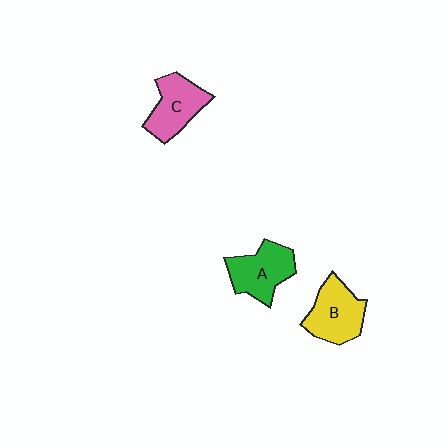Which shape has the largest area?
Shape B (yellow).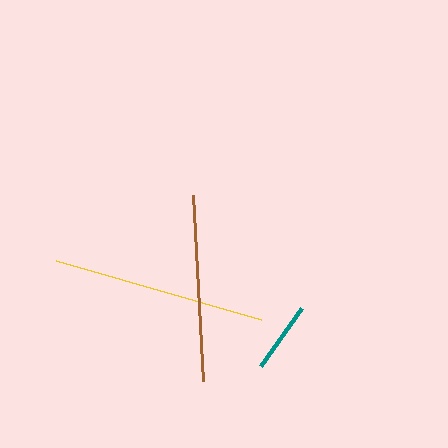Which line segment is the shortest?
The teal line is the shortest at approximately 71 pixels.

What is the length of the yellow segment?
The yellow segment is approximately 214 pixels long.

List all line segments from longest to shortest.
From longest to shortest: yellow, brown, teal.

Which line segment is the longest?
The yellow line is the longest at approximately 214 pixels.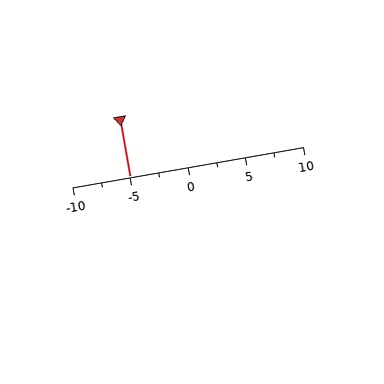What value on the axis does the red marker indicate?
The marker indicates approximately -5.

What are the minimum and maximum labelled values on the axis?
The axis runs from -10 to 10.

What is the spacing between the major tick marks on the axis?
The major ticks are spaced 5 apart.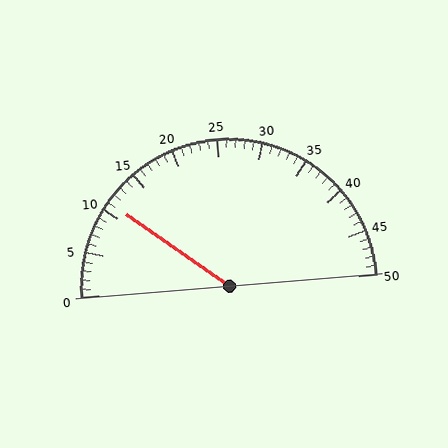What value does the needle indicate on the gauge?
The needle indicates approximately 11.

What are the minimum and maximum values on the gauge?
The gauge ranges from 0 to 50.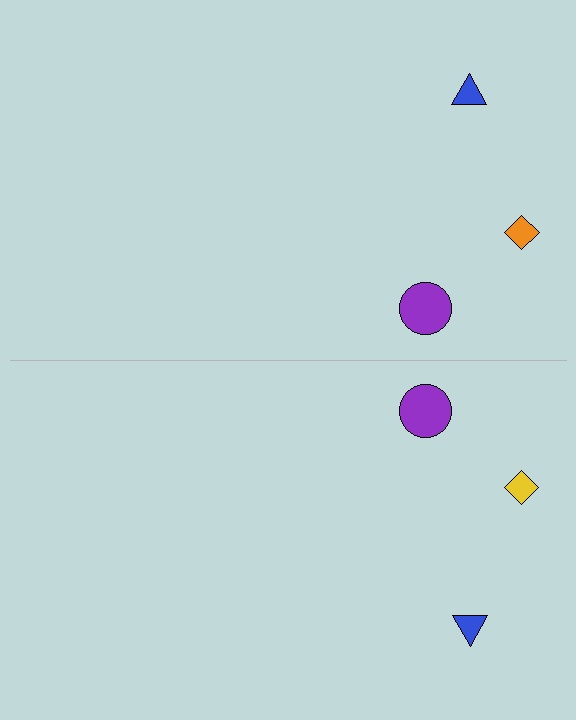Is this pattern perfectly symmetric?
No, the pattern is not perfectly symmetric. The yellow diamond on the bottom side breaks the symmetry — its mirror counterpart is orange.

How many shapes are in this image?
There are 6 shapes in this image.